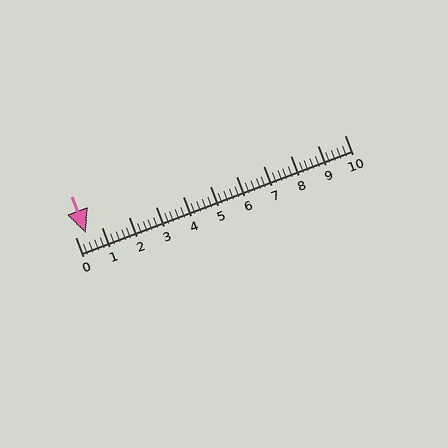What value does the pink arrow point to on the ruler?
The pink arrow points to approximately 0.4.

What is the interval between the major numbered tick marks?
The major tick marks are spaced 1 units apart.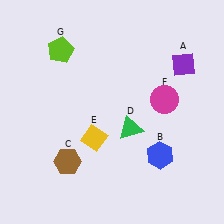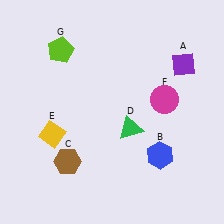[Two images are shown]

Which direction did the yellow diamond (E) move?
The yellow diamond (E) moved left.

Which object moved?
The yellow diamond (E) moved left.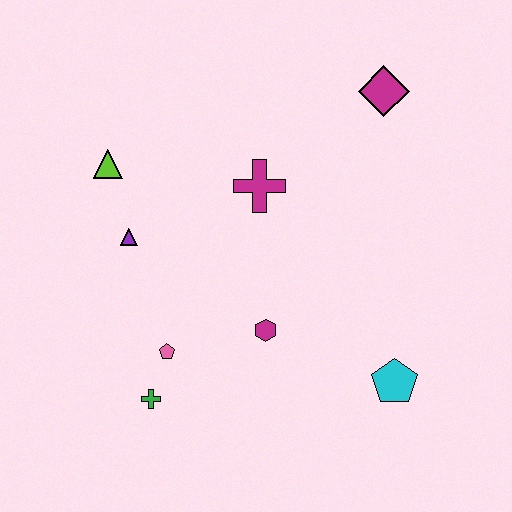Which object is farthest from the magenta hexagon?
The magenta diamond is farthest from the magenta hexagon.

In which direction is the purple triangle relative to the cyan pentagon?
The purple triangle is to the left of the cyan pentagon.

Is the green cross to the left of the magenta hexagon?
Yes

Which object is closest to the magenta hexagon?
The pink pentagon is closest to the magenta hexagon.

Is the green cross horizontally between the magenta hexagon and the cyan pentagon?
No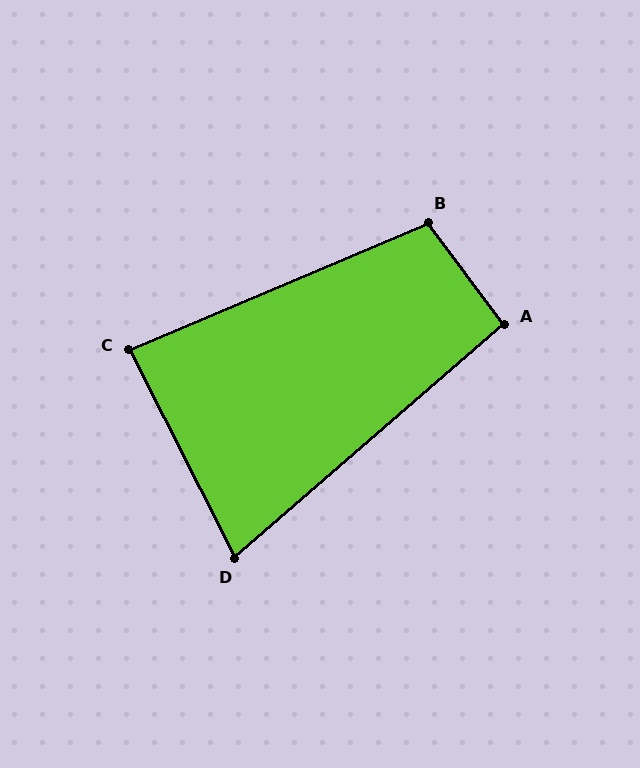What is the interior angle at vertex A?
Approximately 94 degrees (approximately right).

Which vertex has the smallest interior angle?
D, at approximately 76 degrees.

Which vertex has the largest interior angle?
B, at approximately 104 degrees.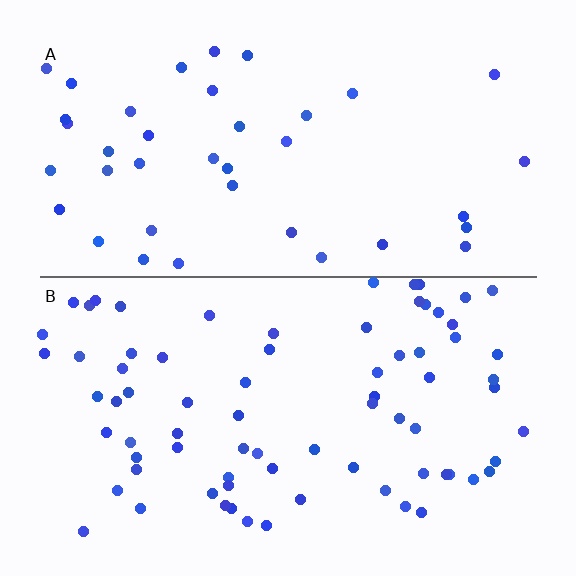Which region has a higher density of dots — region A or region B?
B (the bottom).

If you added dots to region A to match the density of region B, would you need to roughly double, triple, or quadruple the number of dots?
Approximately double.